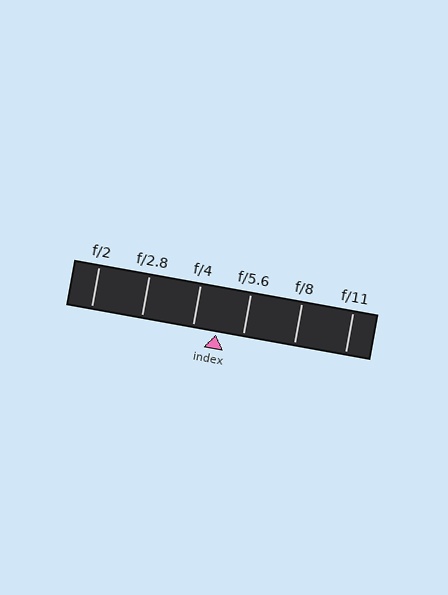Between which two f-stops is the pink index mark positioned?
The index mark is between f/4 and f/5.6.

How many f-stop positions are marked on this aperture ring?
There are 6 f-stop positions marked.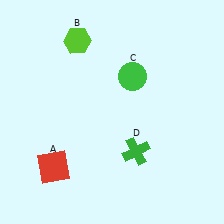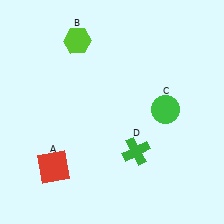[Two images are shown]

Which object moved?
The green circle (C) moved right.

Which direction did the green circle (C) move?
The green circle (C) moved right.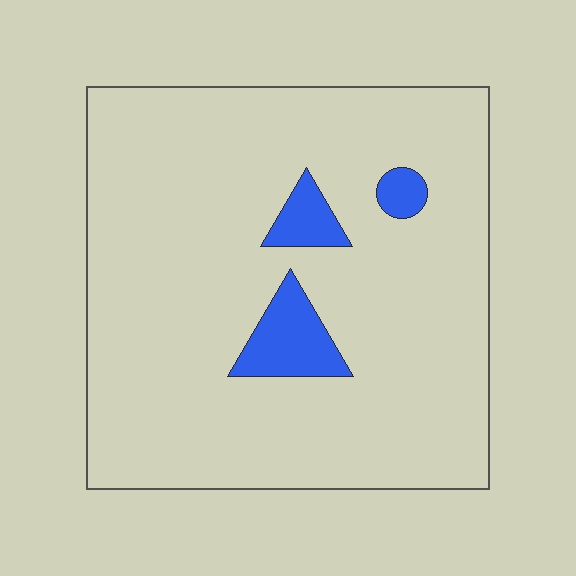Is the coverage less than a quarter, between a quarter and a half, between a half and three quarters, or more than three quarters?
Less than a quarter.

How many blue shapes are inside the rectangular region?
3.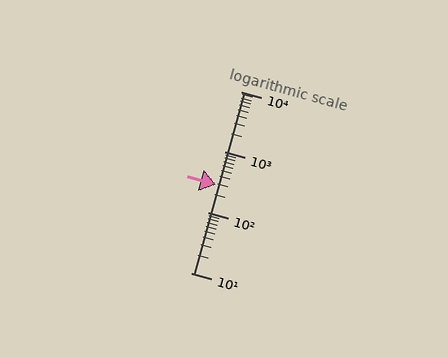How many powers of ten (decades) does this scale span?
The scale spans 3 decades, from 10 to 10000.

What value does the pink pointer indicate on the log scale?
The pointer indicates approximately 290.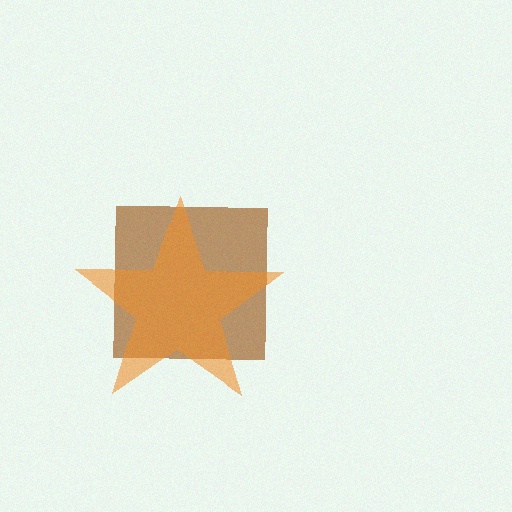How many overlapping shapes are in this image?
There are 2 overlapping shapes in the image.